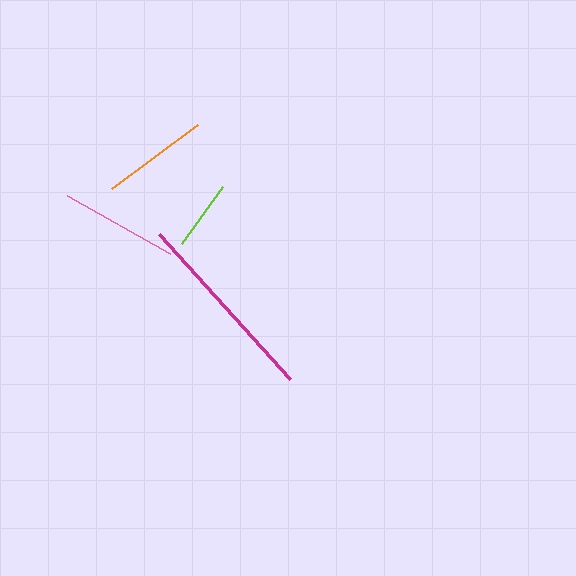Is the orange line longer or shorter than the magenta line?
The magenta line is longer than the orange line.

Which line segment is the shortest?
The lime line is the shortest at approximately 70 pixels.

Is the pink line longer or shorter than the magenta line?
The magenta line is longer than the pink line.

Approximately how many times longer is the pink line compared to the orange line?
The pink line is approximately 1.1 times the length of the orange line.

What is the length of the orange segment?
The orange segment is approximately 107 pixels long.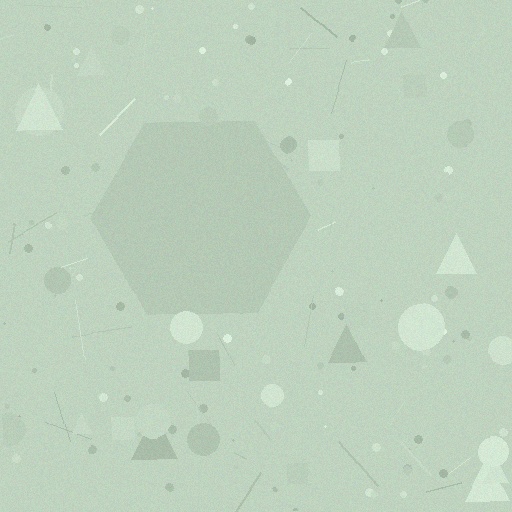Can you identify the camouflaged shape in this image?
The camouflaged shape is a hexagon.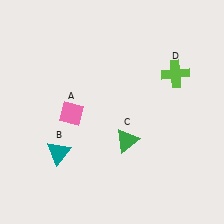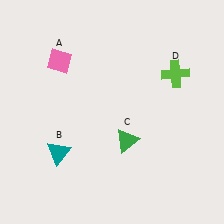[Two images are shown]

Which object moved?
The pink diamond (A) moved up.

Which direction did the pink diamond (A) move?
The pink diamond (A) moved up.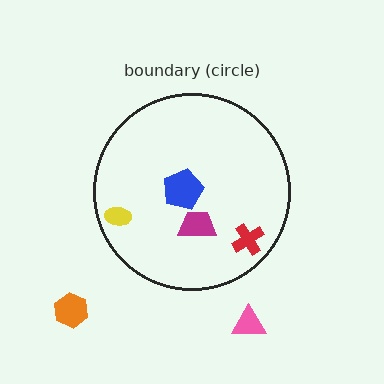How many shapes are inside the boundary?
4 inside, 2 outside.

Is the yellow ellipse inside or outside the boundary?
Inside.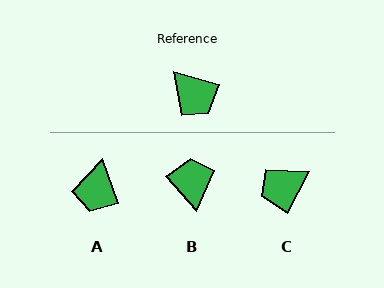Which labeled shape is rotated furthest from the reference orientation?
B, about 147 degrees away.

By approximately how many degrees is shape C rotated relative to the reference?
Approximately 102 degrees clockwise.